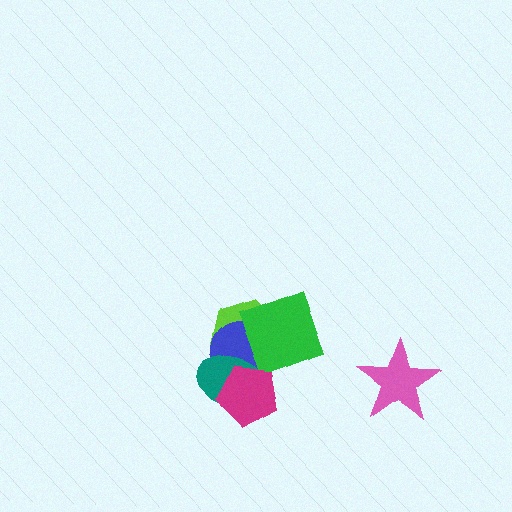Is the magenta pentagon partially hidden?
No, no other shape covers it.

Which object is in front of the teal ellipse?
The magenta pentagon is in front of the teal ellipse.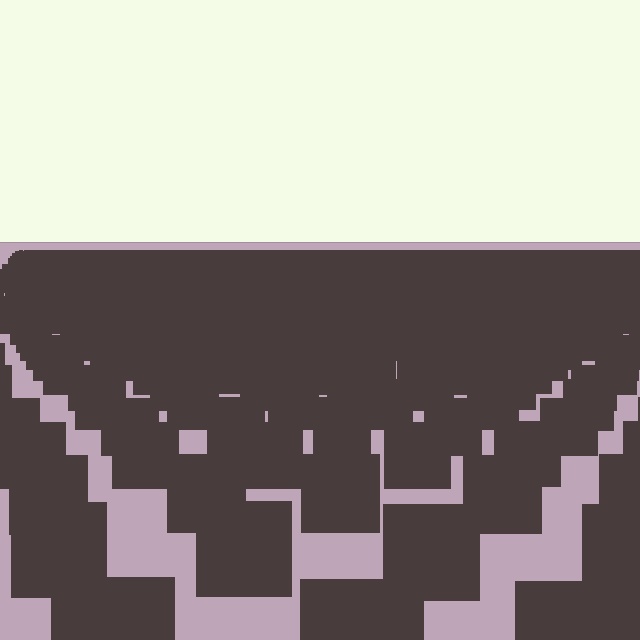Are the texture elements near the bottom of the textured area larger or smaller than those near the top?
Larger. Near the bottom, elements are closer to the viewer and appear at a bigger on-screen size.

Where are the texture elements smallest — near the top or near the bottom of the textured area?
Near the top.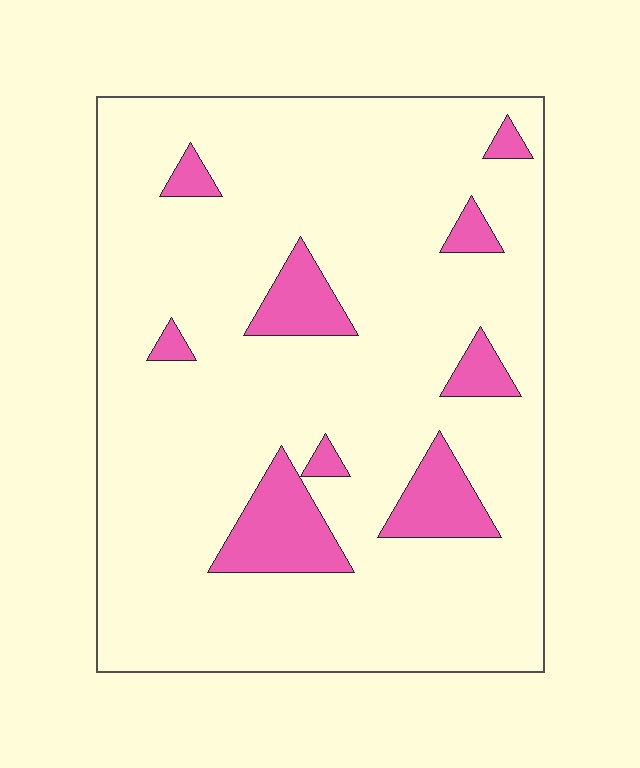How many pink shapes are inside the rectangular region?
9.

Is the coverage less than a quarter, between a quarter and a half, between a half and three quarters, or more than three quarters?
Less than a quarter.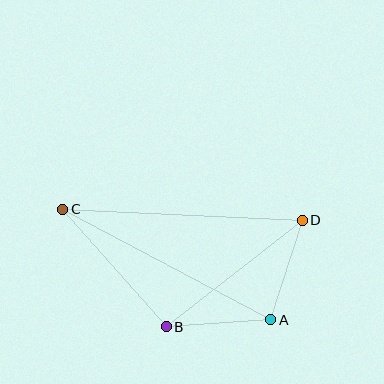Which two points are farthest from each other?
Points C and D are farthest from each other.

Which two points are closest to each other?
Points A and D are closest to each other.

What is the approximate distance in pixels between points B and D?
The distance between B and D is approximately 173 pixels.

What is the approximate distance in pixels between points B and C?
The distance between B and C is approximately 157 pixels.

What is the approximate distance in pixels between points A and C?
The distance between A and C is approximately 236 pixels.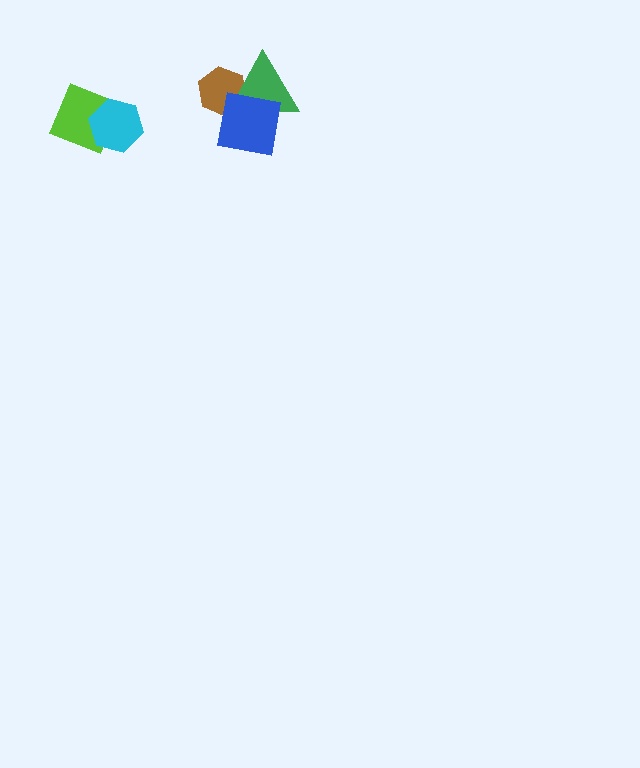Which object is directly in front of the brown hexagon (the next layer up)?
The green triangle is directly in front of the brown hexagon.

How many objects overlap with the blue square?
2 objects overlap with the blue square.